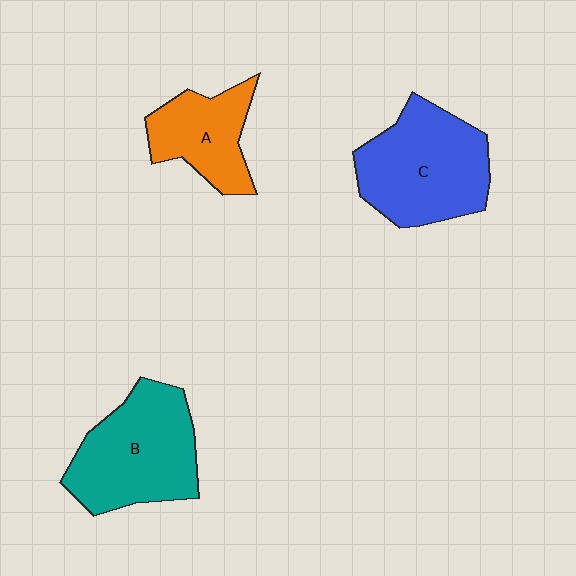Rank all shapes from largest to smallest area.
From largest to smallest: C (blue), B (teal), A (orange).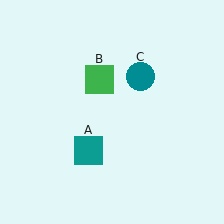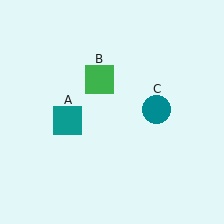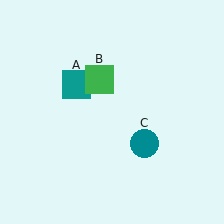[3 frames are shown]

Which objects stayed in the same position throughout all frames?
Green square (object B) remained stationary.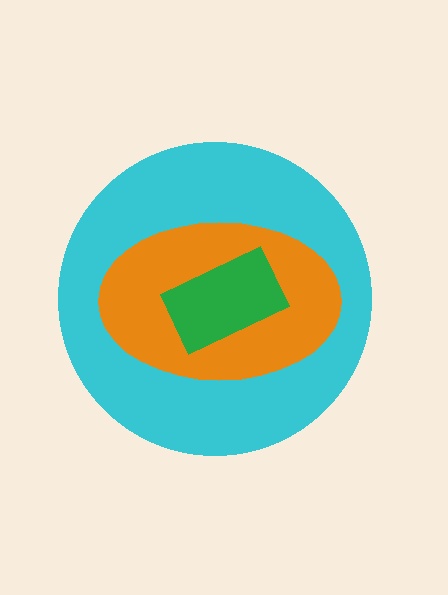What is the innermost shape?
The green rectangle.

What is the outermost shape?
The cyan circle.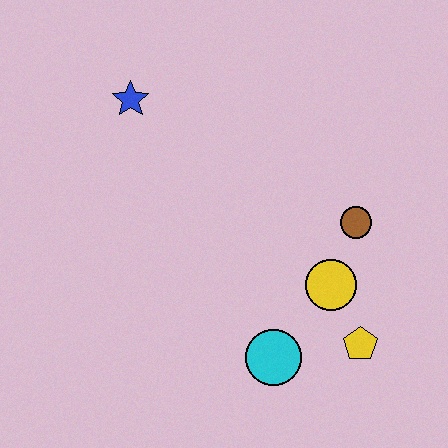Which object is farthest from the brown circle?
The blue star is farthest from the brown circle.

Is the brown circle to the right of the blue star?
Yes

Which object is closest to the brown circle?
The yellow circle is closest to the brown circle.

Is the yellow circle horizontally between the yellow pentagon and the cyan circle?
Yes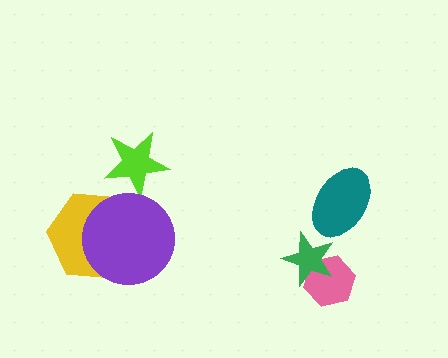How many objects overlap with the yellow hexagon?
1 object overlaps with the yellow hexagon.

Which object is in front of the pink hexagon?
The green star is in front of the pink hexagon.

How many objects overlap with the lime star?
0 objects overlap with the lime star.